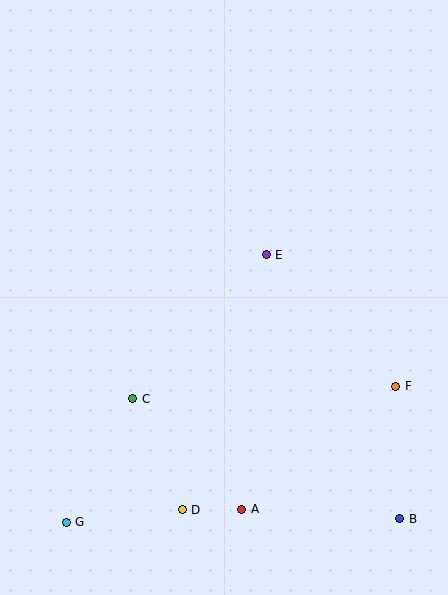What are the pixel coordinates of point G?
Point G is at (66, 522).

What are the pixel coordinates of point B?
Point B is at (400, 519).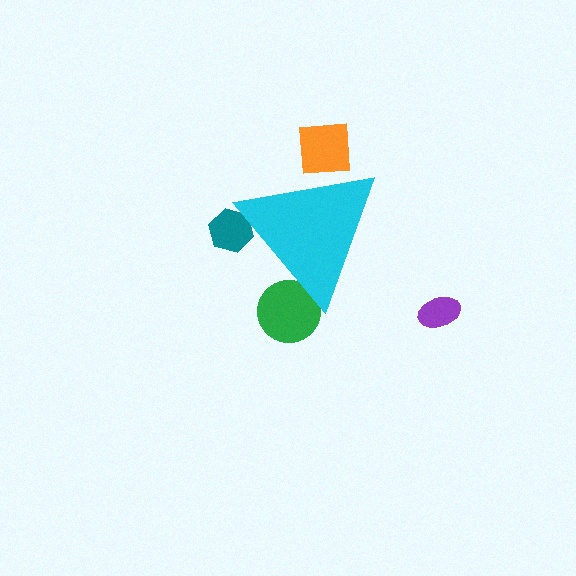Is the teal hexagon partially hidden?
Yes, the teal hexagon is partially hidden behind the cyan triangle.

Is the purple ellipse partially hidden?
No, the purple ellipse is fully visible.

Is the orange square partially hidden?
Yes, the orange square is partially hidden behind the cyan triangle.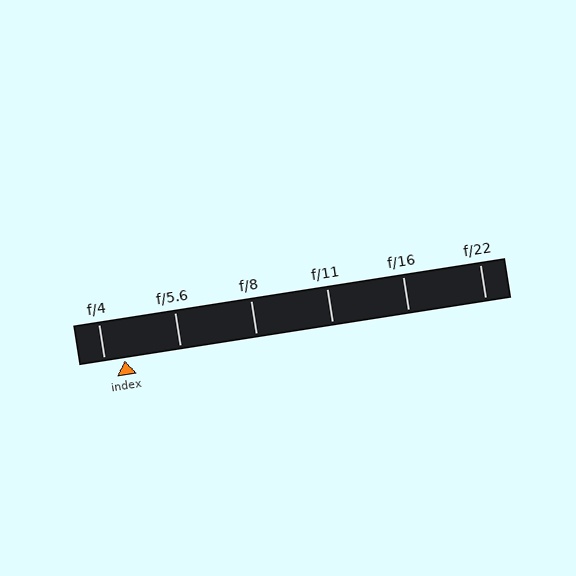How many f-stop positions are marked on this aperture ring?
There are 6 f-stop positions marked.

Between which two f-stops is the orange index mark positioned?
The index mark is between f/4 and f/5.6.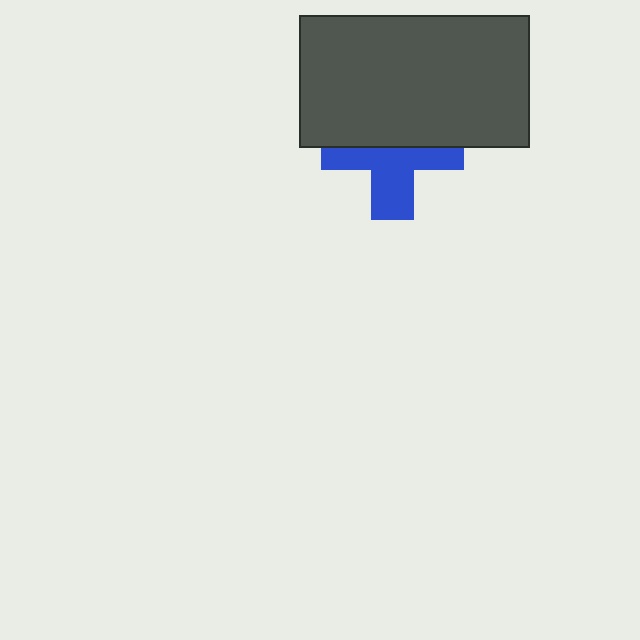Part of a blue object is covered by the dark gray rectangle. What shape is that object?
It is a cross.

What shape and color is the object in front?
The object in front is a dark gray rectangle.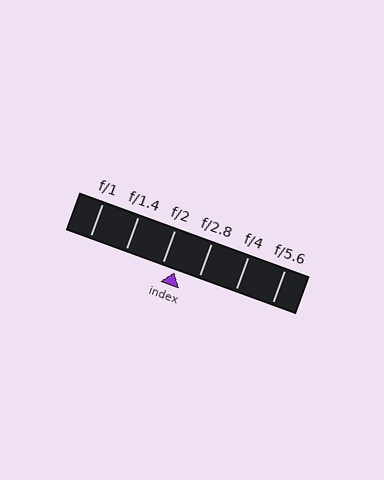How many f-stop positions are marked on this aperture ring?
There are 6 f-stop positions marked.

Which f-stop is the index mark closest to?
The index mark is closest to f/2.